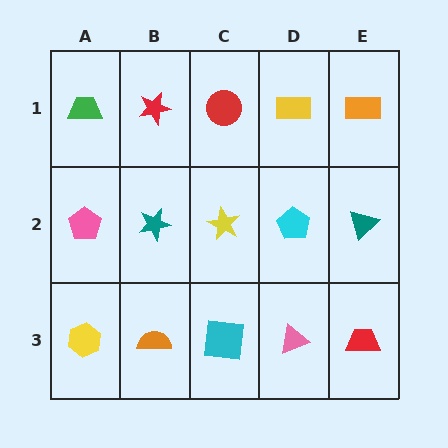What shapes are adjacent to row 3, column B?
A teal star (row 2, column B), a yellow hexagon (row 3, column A), a cyan square (row 3, column C).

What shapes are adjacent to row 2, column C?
A red circle (row 1, column C), a cyan square (row 3, column C), a teal star (row 2, column B), a cyan pentagon (row 2, column D).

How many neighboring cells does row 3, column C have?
3.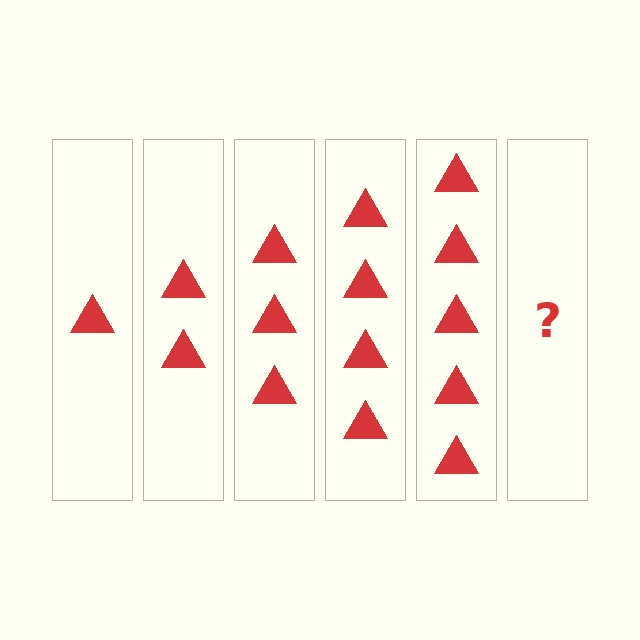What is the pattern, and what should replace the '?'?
The pattern is that each step adds one more triangle. The '?' should be 6 triangles.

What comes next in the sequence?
The next element should be 6 triangles.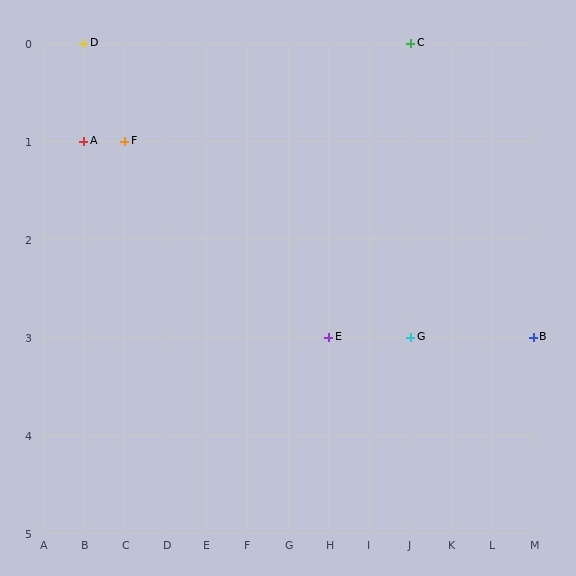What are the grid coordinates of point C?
Point C is at grid coordinates (J, 0).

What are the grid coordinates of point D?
Point D is at grid coordinates (B, 0).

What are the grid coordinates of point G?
Point G is at grid coordinates (J, 3).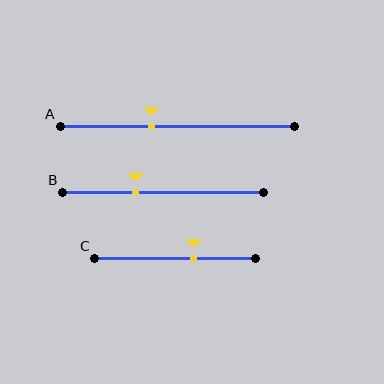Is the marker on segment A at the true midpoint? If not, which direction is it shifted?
No, the marker on segment A is shifted to the left by about 11% of the segment length.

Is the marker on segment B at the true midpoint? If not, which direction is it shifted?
No, the marker on segment B is shifted to the left by about 14% of the segment length.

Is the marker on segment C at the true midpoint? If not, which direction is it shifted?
No, the marker on segment C is shifted to the right by about 12% of the segment length.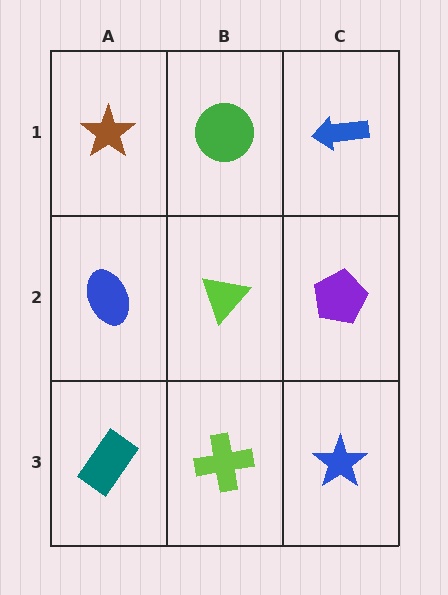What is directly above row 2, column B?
A green circle.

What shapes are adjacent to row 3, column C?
A purple pentagon (row 2, column C), a lime cross (row 3, column B).